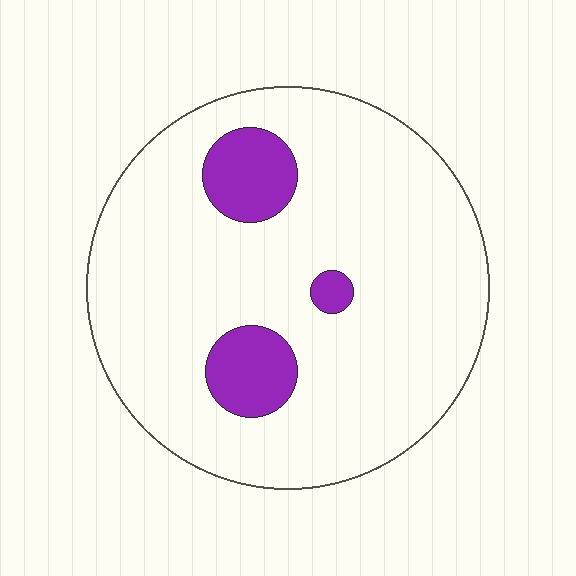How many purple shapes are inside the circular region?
3.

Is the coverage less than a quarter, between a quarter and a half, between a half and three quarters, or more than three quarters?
Less than a quarter.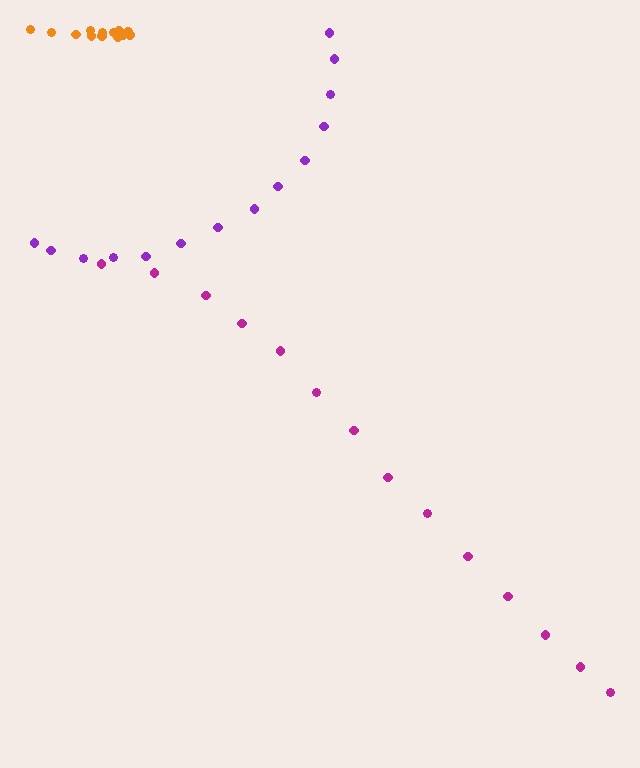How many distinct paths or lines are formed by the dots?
There are 3 distinct paths.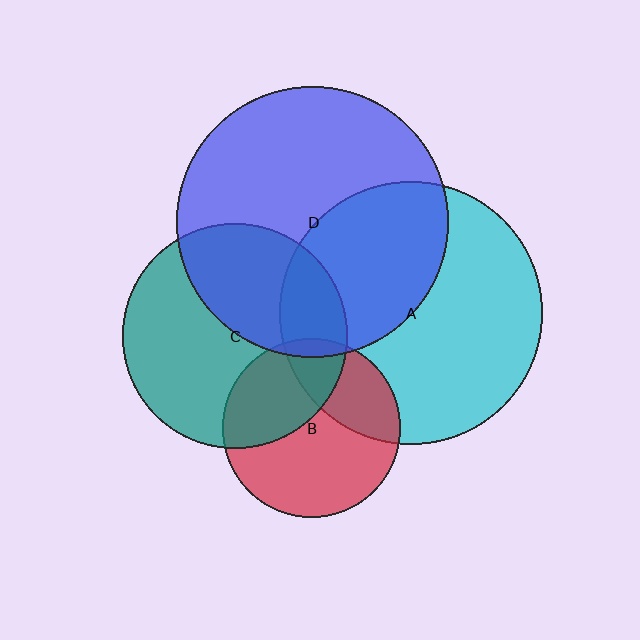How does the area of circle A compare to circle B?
Approximately 2.2 times.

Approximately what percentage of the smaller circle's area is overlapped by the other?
Approximately 30%.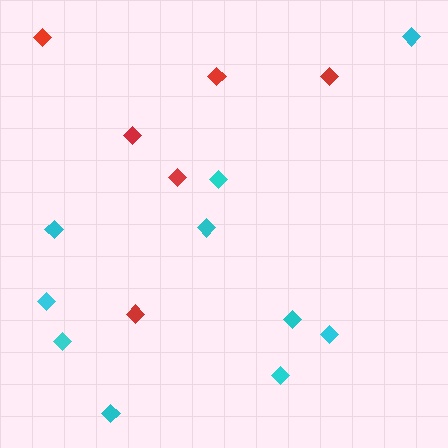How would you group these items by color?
There are 2 groups: one group of red diamonds (6) and one group of cyan diamonds (10).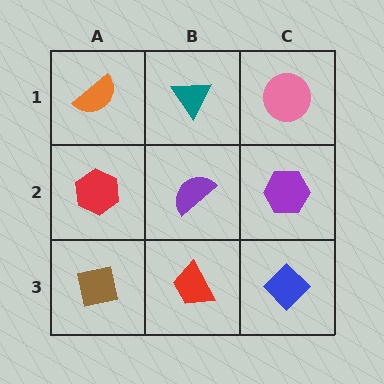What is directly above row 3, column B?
A purple semicircle.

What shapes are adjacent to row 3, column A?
A red hexagon (row 2, column A), a red trapezoid (row 3, column B).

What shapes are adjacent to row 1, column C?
A purple hexagon (row 2, column C), a teal triangle (row 1, column B).